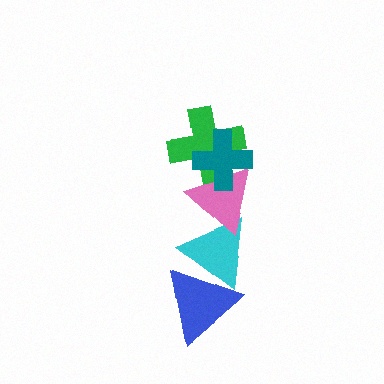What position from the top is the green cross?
The green cross is 2nd from the top.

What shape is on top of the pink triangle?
The green cross is on top of the pink triangle.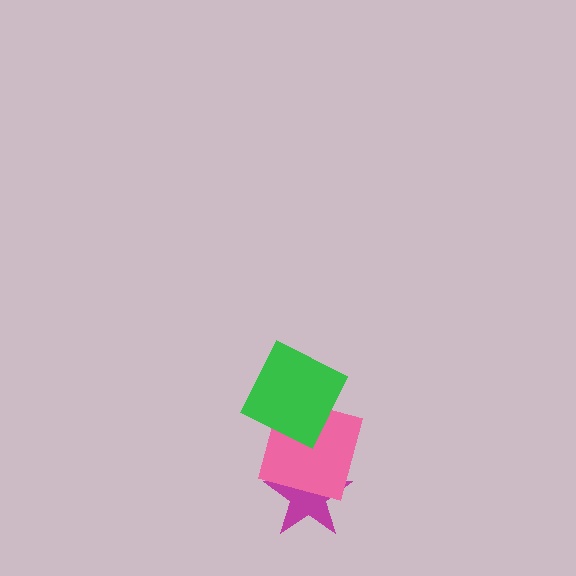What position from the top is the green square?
The green square is 1st from the top.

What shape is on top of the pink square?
The green square is on top of the pink square.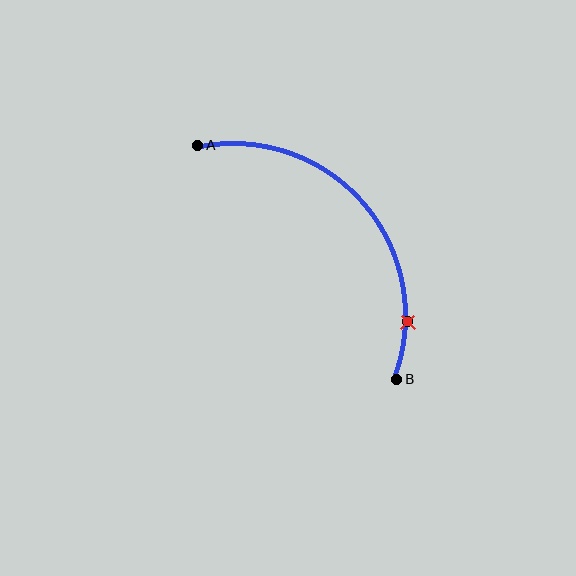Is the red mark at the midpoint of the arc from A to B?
No. The red mark lies on the arc but is closer to endpoint B. The arc midpoint would be at the point on the curve equidistant along the arc from both A and B.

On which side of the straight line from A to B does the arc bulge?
The arc bulges above and to the right of the straight line connecting A and B.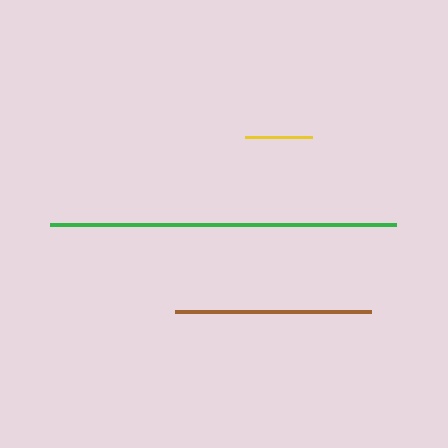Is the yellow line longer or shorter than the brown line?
The brown line is longer than the yellow line.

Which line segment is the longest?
The green line is the longest at approximately 346 pixels.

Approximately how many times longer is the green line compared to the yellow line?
The green line is approximately 5.2 times the length of the yellow line.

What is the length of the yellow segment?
The yellow segment is approximately 67 pixels long.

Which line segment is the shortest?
The yellow line is the shortest at approximately 67 pixels.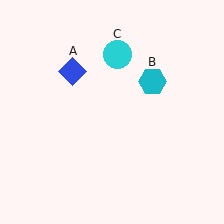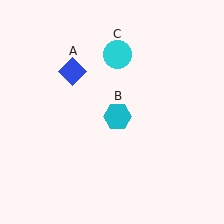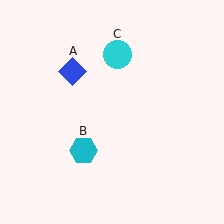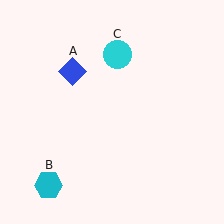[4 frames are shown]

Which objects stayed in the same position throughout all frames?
Blue diamond (object A) and cyan circle (object C) remained stationary.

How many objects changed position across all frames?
1 object changed position: cyan hexagon (object B).